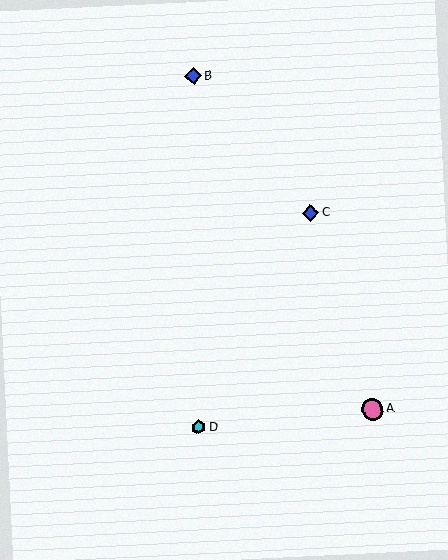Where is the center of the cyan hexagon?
The center of the cyan hexagon is at (199, 427).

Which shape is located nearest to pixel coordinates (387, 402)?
The pink circle (labeled A) at (372, 409) is nearest to that location.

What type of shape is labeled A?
Shape A is a pink circle.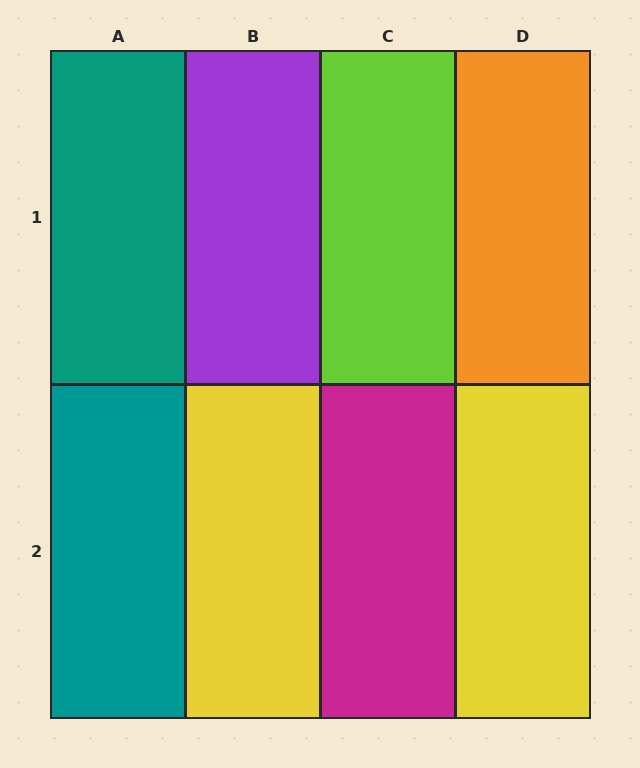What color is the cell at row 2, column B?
Yellow.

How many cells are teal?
2 cells are teal.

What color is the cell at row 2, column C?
Magenta.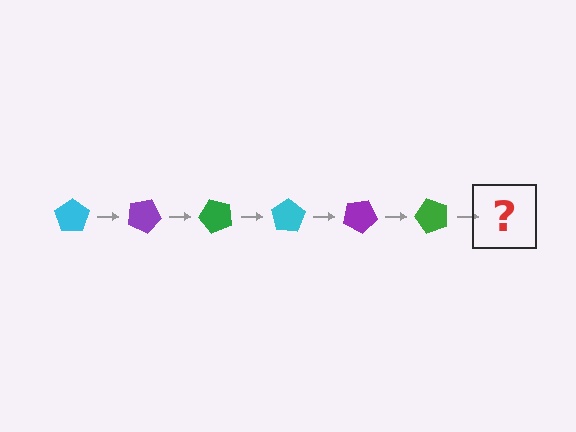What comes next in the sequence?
The next element should be a cyan pentagon, rotated 150 degrees from the start.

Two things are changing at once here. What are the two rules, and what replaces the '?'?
The two rules are that it rotates 25 degrees each step and the color cycles through cyan, purple, and green. The '?' should be a cyan pentagon, rotated 150 degrees from the start.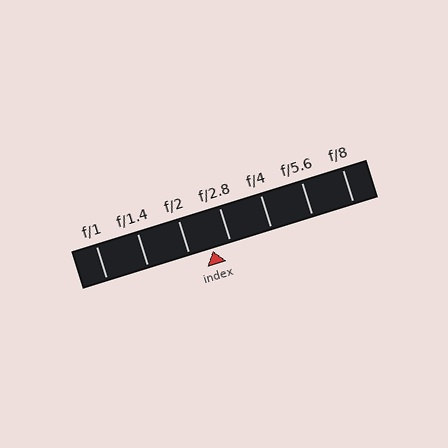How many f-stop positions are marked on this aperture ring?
There are 7 f-stop positions marked.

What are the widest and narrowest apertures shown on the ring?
The widest aperture shown is f/1 and the narrowest is f/8.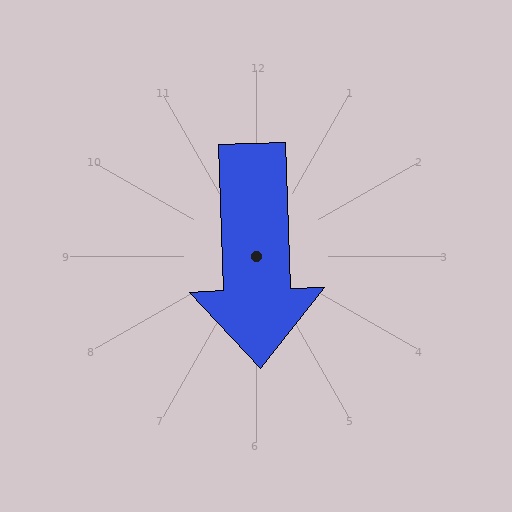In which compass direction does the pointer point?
South.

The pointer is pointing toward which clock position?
Roughly 6 o'clock.